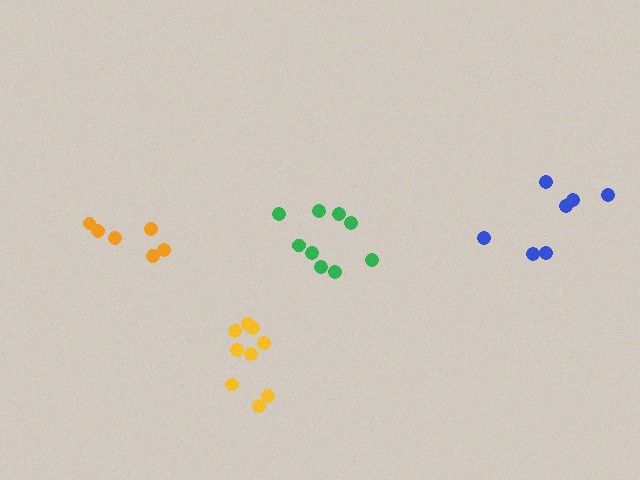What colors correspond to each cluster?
The clusters are colored: green, blue, yellow, orange.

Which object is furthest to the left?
The orange cluster is leftmost.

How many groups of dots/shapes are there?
There are 4 groups.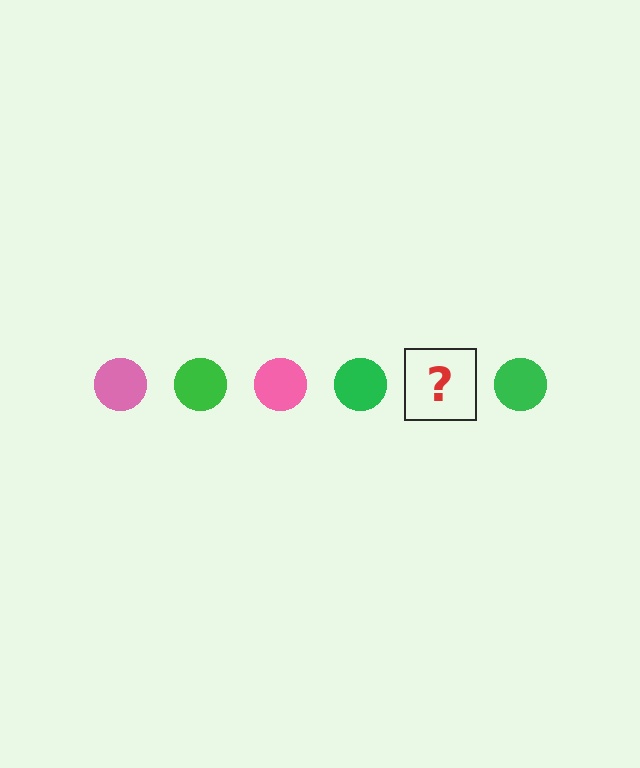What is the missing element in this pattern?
The missing element is a pink circle.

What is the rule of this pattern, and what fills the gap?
The rule is that the pattern cycles through pink, green circles. The gap should be filled with a pink circle.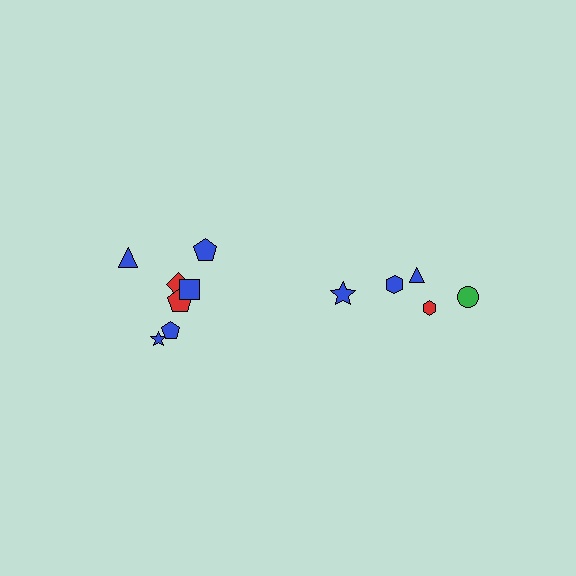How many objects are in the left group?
There are 7 objects.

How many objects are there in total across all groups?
There are 12 objects.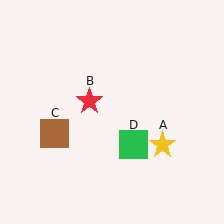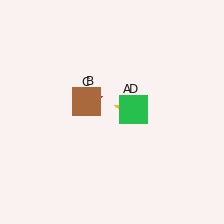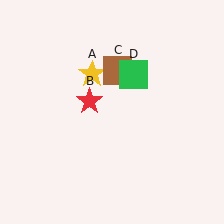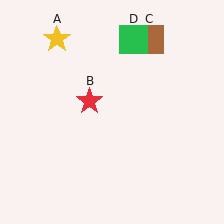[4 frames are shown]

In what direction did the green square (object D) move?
The green square (object D) moved up.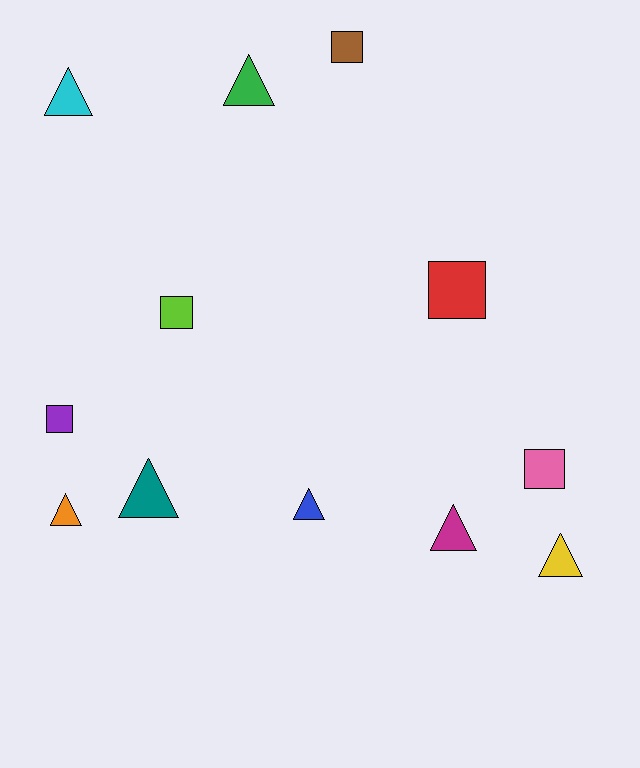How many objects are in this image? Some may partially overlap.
There are 12 objects.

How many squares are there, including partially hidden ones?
There are 5 squares.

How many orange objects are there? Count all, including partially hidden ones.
There is 1 orange object.